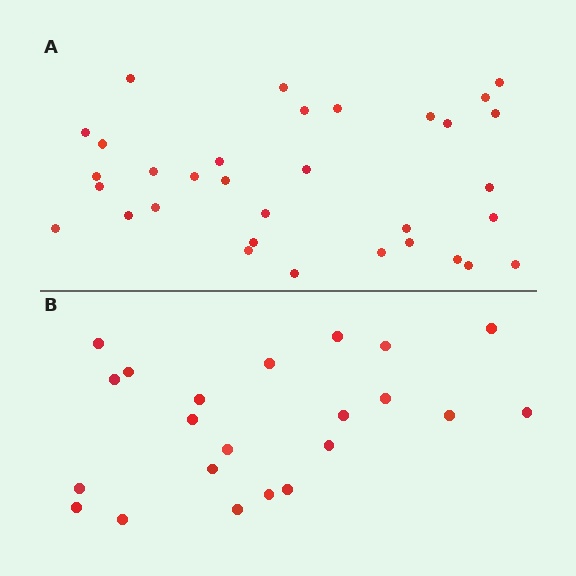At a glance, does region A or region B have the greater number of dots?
Region A (the top region) has more dots.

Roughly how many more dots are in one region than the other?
Region A has roughly 12 or so more dots than region B.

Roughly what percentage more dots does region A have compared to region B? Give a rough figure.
About 50% more.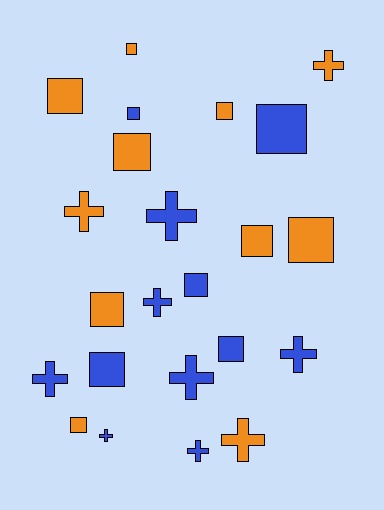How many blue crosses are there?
There are 7 blue crosses.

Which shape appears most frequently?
Square, with 13 objects.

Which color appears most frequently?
Blue, with 12 objects.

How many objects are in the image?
There are 23 objects.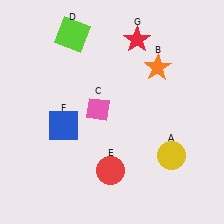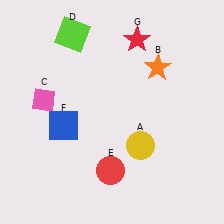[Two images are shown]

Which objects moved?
The objects that moved are: the yellow circle (A), the pink diamond (C).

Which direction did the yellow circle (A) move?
The yellow circle (A) moved left.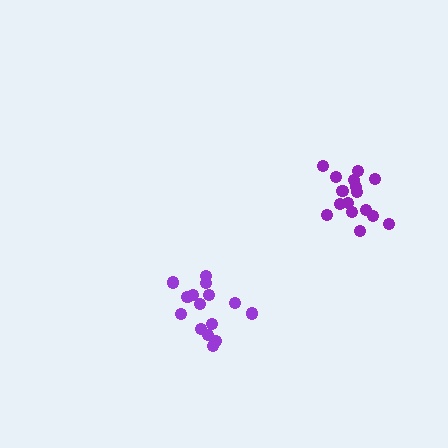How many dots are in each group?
Group 1: 15 dots, Group 2: 16 dots (31 total).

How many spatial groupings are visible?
There are 2 spatial groupings.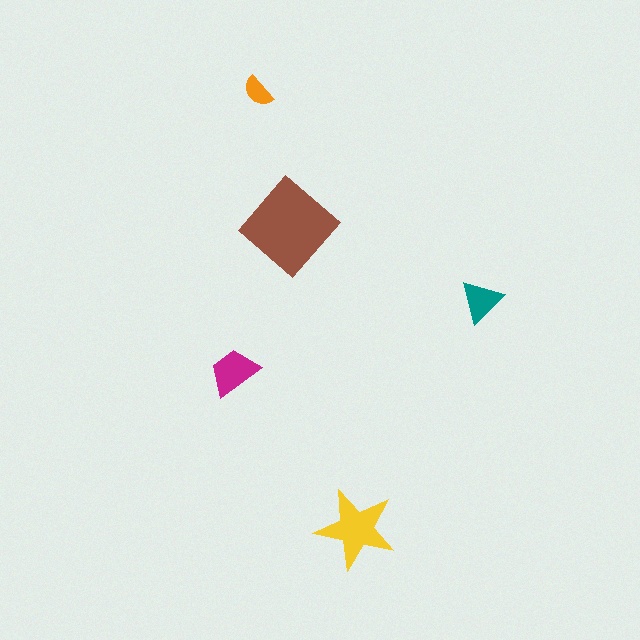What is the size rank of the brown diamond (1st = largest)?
1st.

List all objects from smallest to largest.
The orange semicircle, the teal triangle, the magenta trapezoid, the yellow star, the brown diamond.